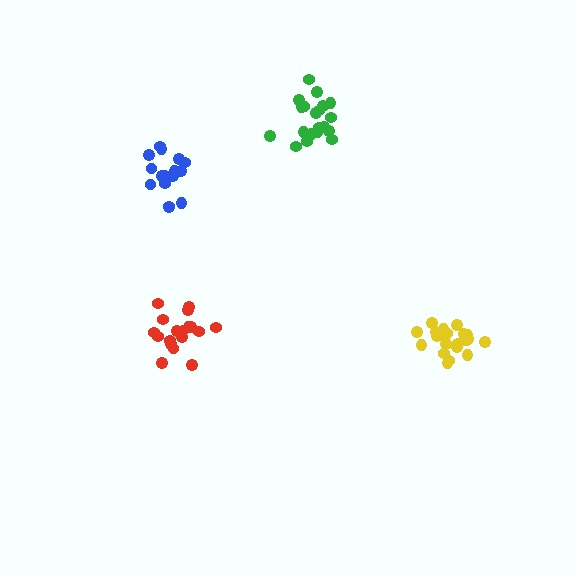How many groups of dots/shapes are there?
There are 4 groups.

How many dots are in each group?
Group 1: 16 dots, Group 2: 21 dots, Group 3: 21 dots, Group 4: 19 dots (77 total).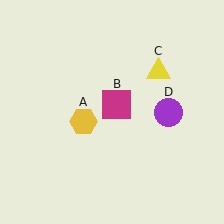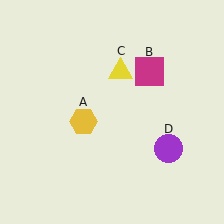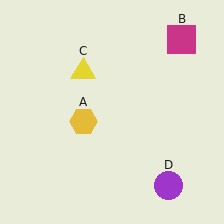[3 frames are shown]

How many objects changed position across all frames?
3 objects changed position: magenta square (object B), yellow triangle (object C), purple circle (object D).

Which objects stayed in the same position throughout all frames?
Yellow hexagon (object A) remained stationary.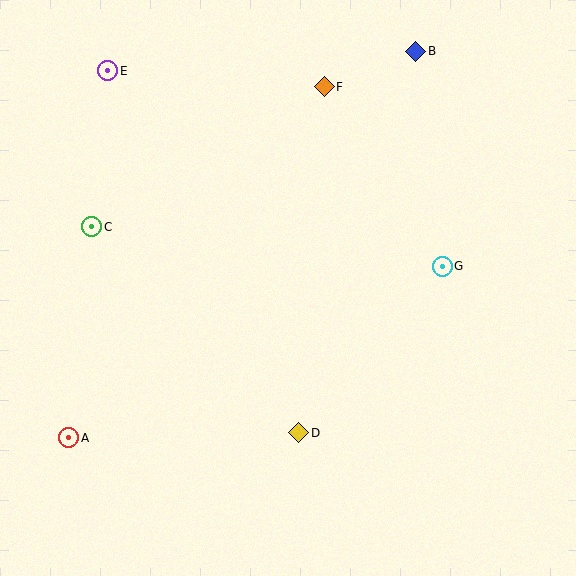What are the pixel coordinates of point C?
Point C is at (92, 227).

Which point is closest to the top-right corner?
Point B is closest to the top-right corner.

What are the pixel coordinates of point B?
Point B is at (416, 51).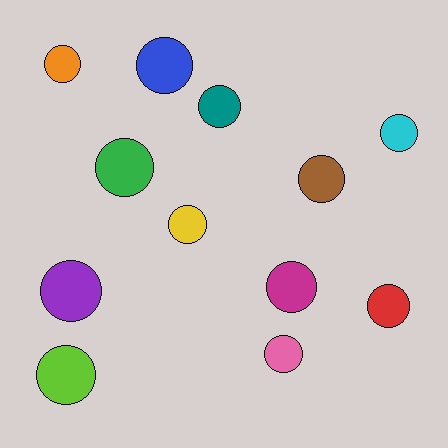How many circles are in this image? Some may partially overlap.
There are 12 circles.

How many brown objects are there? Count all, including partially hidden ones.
There is 1 brown object.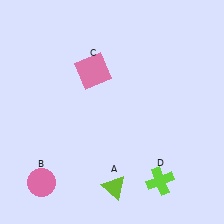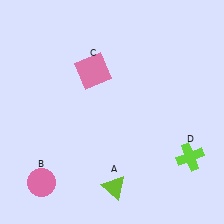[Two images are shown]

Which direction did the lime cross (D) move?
The lime cross (D) moved right.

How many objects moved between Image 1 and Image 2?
1 object moved between the two images.